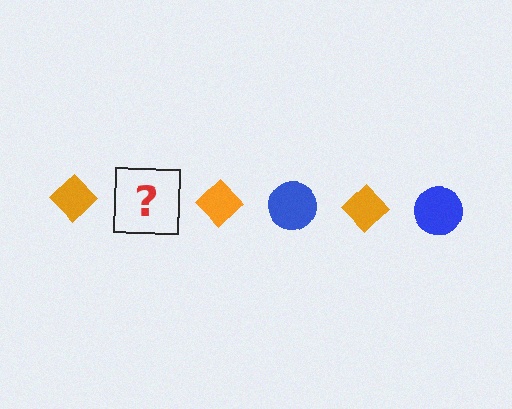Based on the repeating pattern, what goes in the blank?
The blank should be a blue circle.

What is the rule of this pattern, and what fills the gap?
The rule is that the pattern alternates between orange diamond and blue circle. The gap should be filled with a blue circle.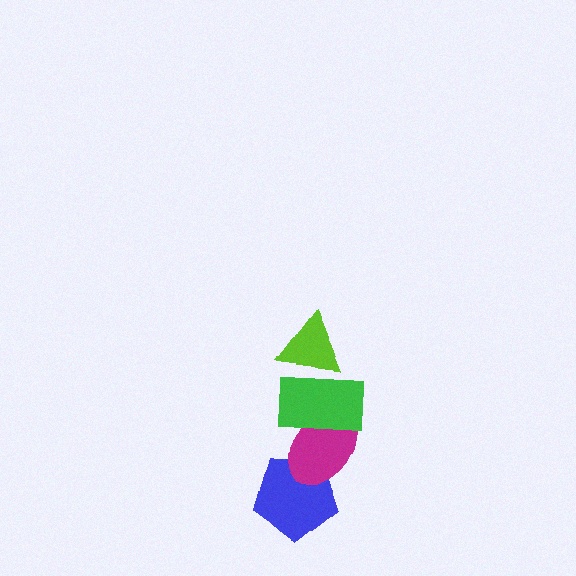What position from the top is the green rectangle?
The green rectangle is 2nd from the top.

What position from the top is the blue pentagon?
The blue pentagon is 4th from the top.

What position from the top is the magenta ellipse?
The magenta ellipse is 3rd from the top.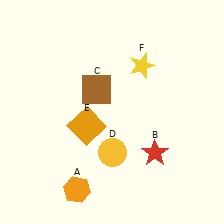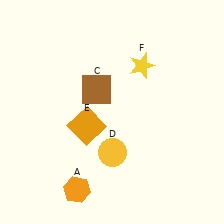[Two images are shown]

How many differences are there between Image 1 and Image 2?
There is 1 difference between the two images.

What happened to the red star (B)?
The red star (B) was removed in Image 2. It was in the bottom-right area of Image 1.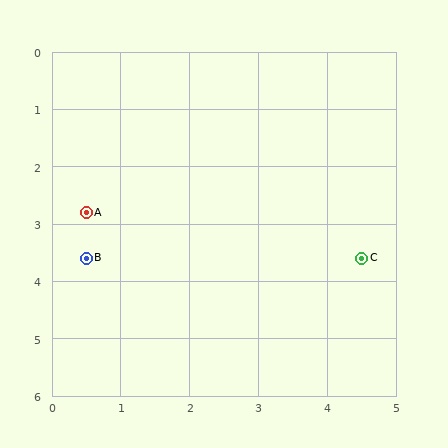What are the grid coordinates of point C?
Point C is at approximately (4.5, 3.6).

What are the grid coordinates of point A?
Point A is at approximately (0.5, 2.8).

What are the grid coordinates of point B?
Point B is at approximately (0.5, 3.6).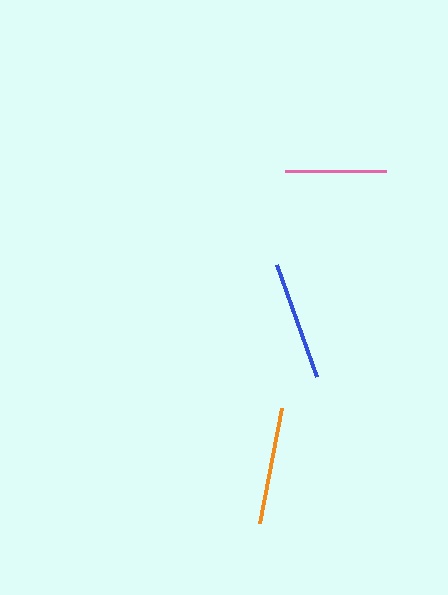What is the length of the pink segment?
The pink segment is approximately 101 pixels long.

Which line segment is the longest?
The blue line is the longest at approximately 119 pixels.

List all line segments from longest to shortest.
From longest to shortest: blue, orange, pink.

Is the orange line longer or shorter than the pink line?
The orange line is longer than the pink line.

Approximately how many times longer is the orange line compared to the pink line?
The orange line is approximately 1.2 times the length of the pink line.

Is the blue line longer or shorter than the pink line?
The blue line is longer than the pink line.